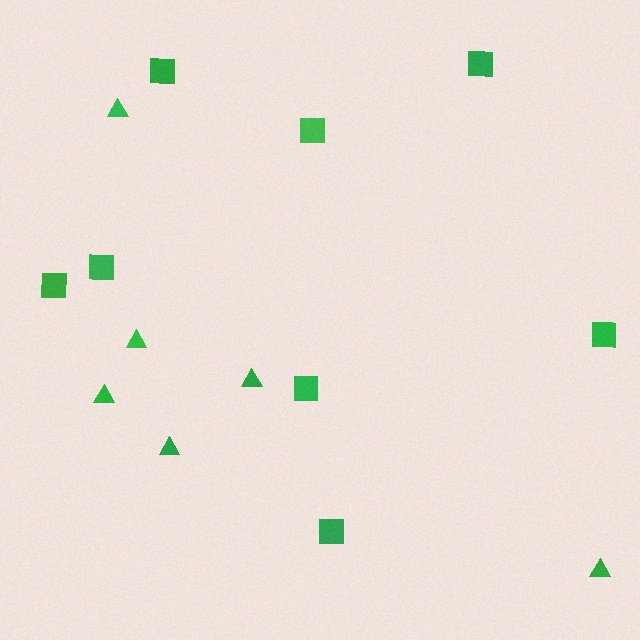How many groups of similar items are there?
There are 2 groups: one group of squares (8) and one group of triangles (6).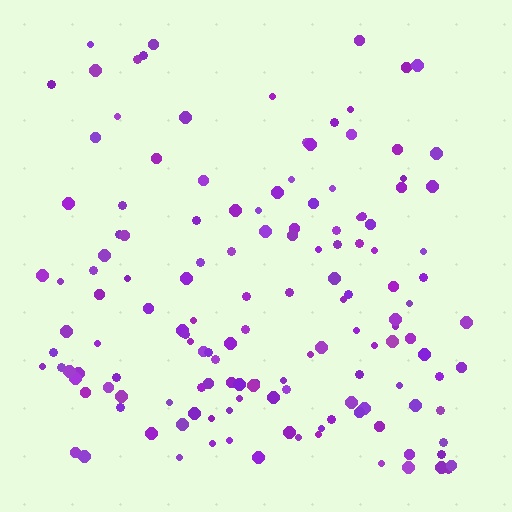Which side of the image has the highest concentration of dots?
The bottom.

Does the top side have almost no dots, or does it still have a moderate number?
Still a moderate number, just noticeably fewer than the bottom.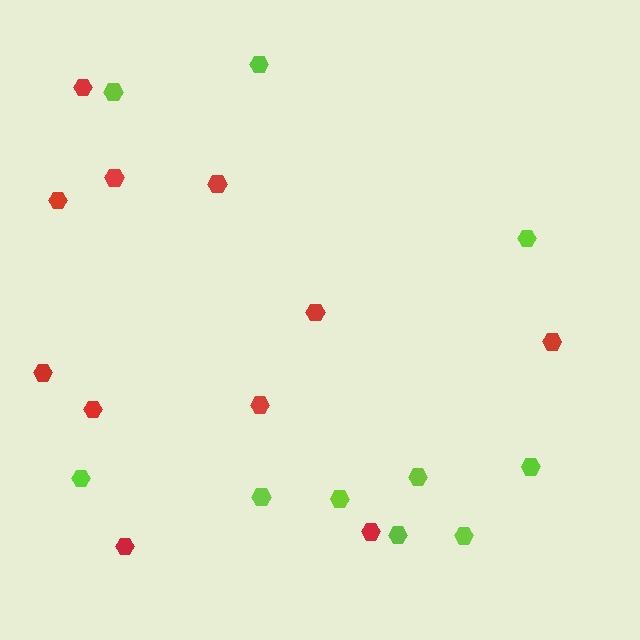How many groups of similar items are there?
There are 2 groups: one group of lime hexagons (10) and one group of red hexagons (11).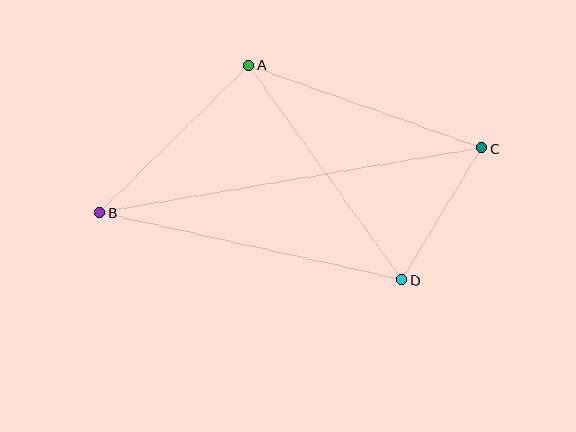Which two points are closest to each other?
Points C and D are closest to each other.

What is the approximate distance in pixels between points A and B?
The distance between A and B is approximately 210 pixels.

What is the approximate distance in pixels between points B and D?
The distance between B and D is approximately 310 pixels.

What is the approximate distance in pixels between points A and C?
The distance between A and C is approximately 247 pixels.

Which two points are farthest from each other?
Points B and C are farthest from each other.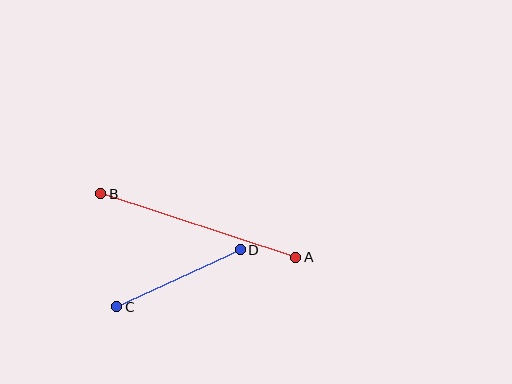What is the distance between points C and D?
The distance is approximately 136 pixels.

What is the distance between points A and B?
The distance is approximately 205 pixels.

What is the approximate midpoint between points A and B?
The midpoint is at approximately (198, 225) pixels.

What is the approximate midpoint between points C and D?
The midpoint is at approximately (178, 278) pixels.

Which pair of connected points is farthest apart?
Points A and B are farthest apart.